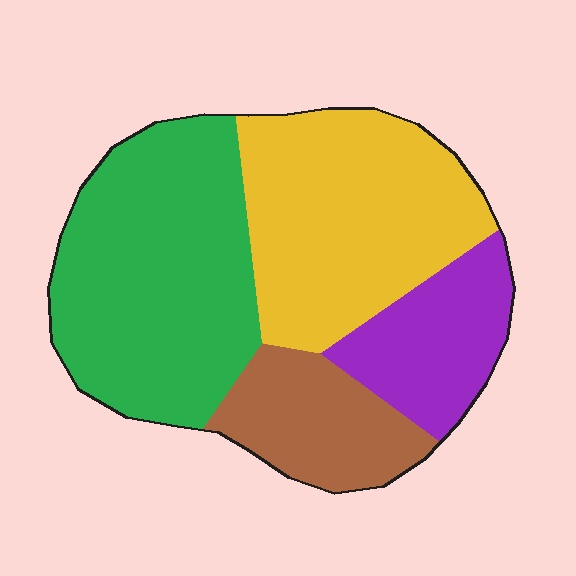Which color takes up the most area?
Green, at roughly 35%.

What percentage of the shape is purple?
Purple takes up about one sixth (1/6) of the shape.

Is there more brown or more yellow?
Yellow.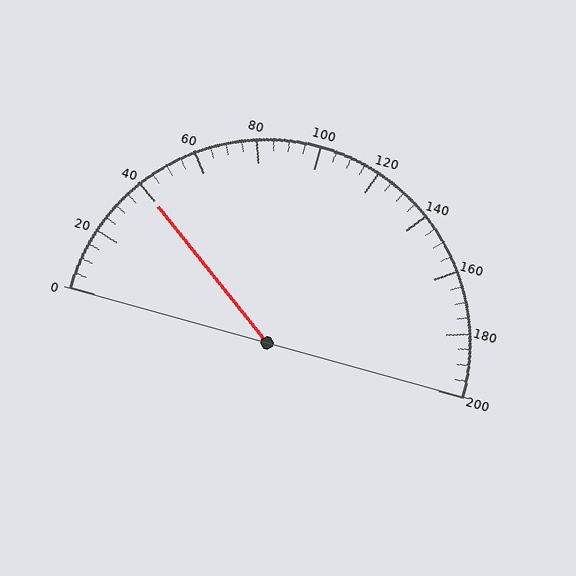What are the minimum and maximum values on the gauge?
The gauge ranges from 0 to 200.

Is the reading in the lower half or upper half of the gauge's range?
The reading is in the lower half of the range (0 to 200).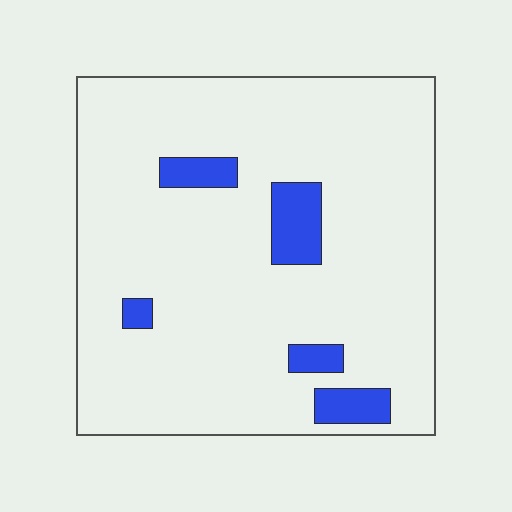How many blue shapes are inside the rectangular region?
5.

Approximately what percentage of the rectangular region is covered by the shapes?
Approximately 10%.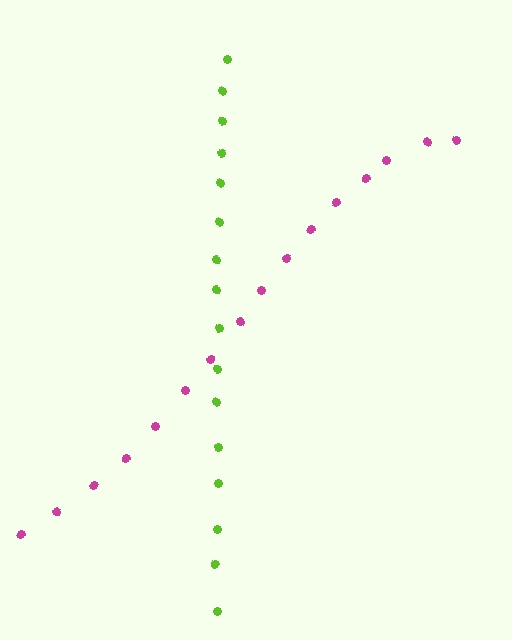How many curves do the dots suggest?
There are 2 distinct paths.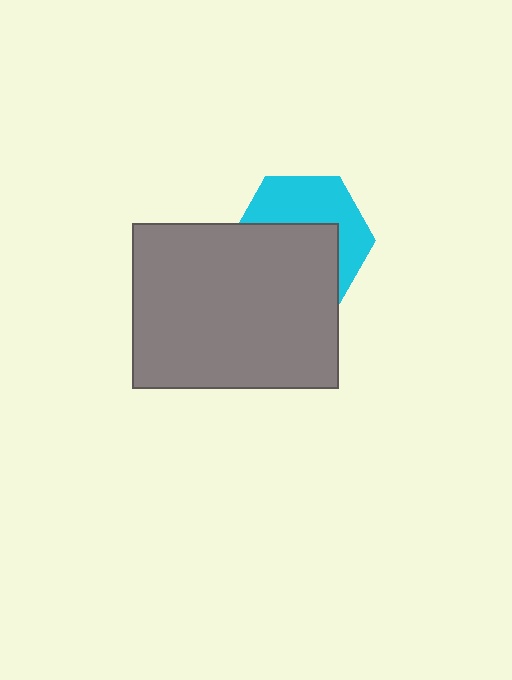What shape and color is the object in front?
The object in front is a gray rectangle.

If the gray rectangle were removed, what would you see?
You would see the complete cyan hexagon.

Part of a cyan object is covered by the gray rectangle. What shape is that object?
It is a hexagon.